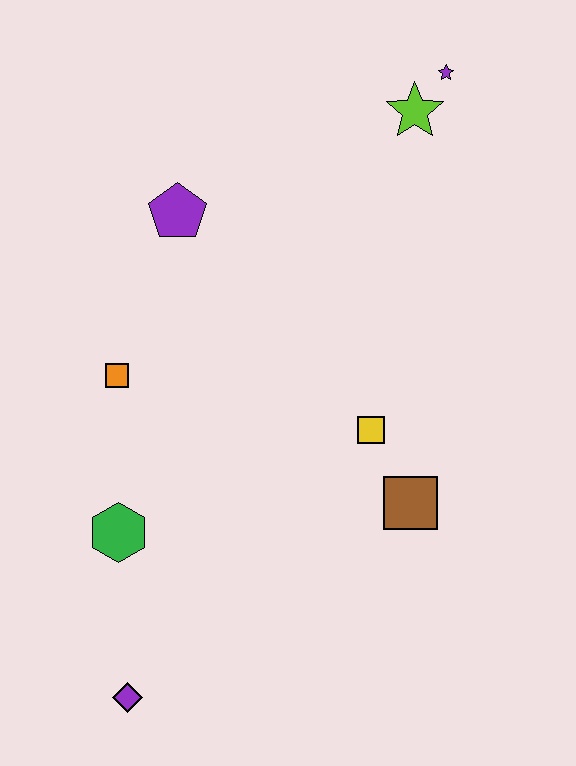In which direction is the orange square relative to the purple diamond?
The orange square is above the purple diamond.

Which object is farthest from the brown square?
The purple star is farthest from the brown square.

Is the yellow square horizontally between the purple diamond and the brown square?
Yes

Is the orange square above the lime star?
No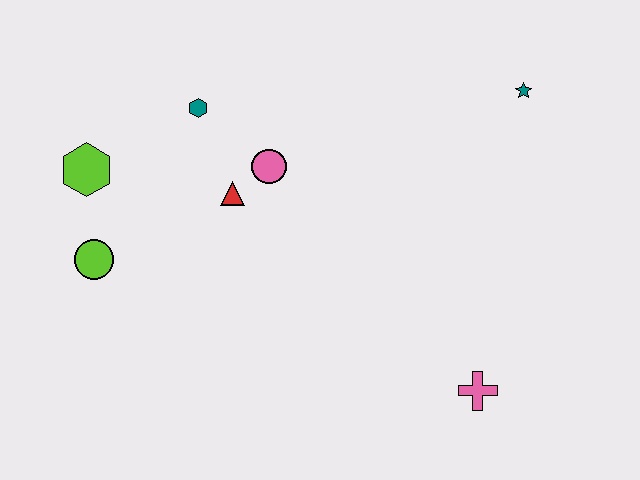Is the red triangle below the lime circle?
No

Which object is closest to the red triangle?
The pink circle is closest to the red triangle.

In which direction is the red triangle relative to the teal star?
The red triangle is to the left of the teal star.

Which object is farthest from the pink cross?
The lime hexagon is farthest from the pink cross.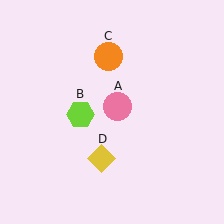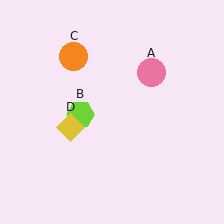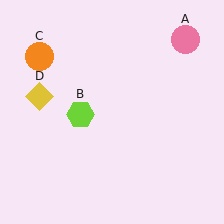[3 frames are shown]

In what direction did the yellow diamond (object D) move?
The yellow diamond (object D) moved up and to the left.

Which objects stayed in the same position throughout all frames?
Lime hexagon (object B) remained stationary.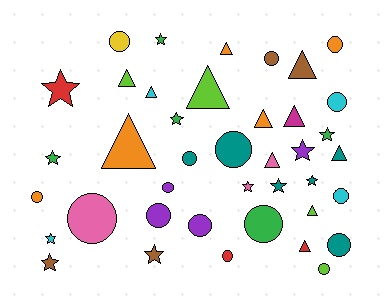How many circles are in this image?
There are 16 circles.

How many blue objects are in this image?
There are no blue objects.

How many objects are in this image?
There are 40 objects.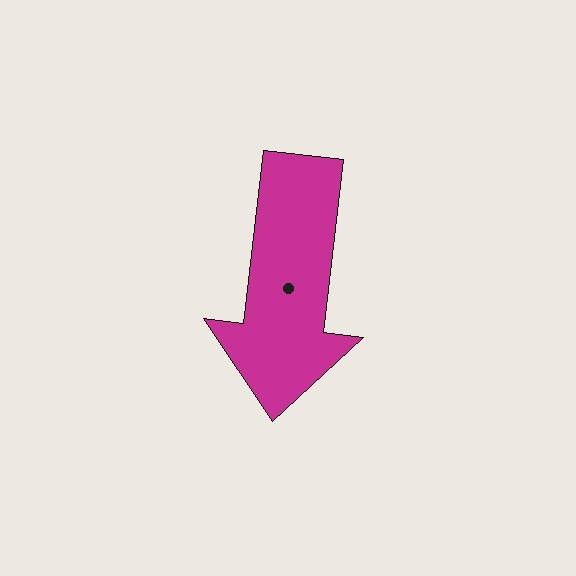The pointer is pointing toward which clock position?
Roughly 6 o'clock.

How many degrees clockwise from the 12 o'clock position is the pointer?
Approximately 187 degrees.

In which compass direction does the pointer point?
South.